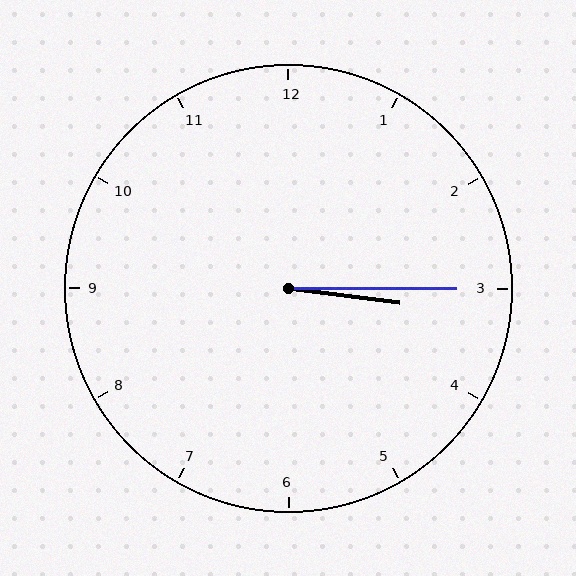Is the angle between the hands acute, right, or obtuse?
It is acute.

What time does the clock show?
3:15.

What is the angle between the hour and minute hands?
Approximately 8 degrees.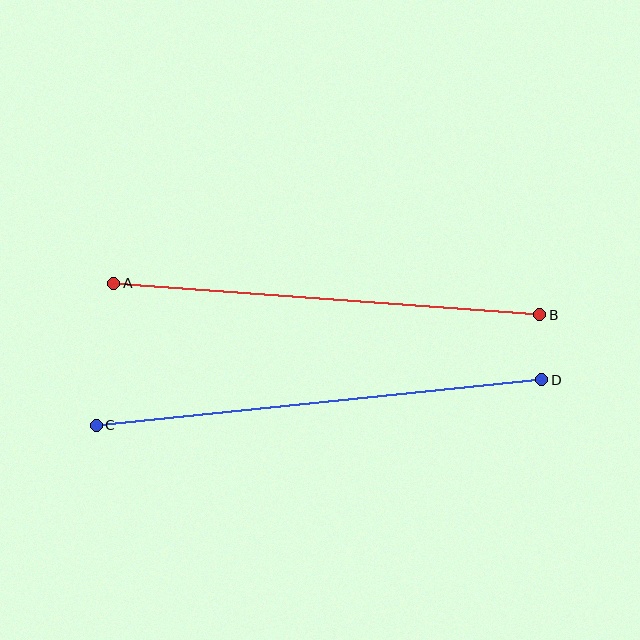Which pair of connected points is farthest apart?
Points C and D are farthest apart.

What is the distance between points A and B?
The distance is approximately 427 pixels.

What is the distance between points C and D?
The distance is approximately 448 pixels.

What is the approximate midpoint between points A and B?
The midpoint is at approximately (327, 299) pixels.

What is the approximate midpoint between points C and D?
The midpoint is at approximately (319, 403) pixels.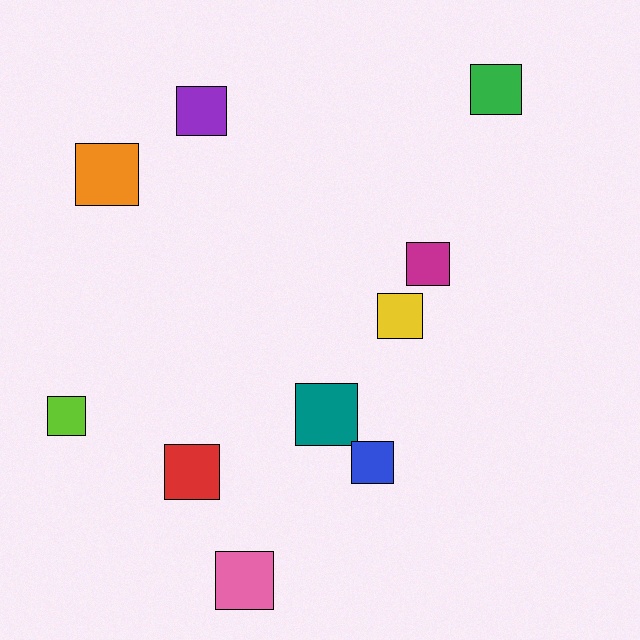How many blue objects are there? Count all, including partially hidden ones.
There is 1 blue object.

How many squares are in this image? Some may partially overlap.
There are 10 squares.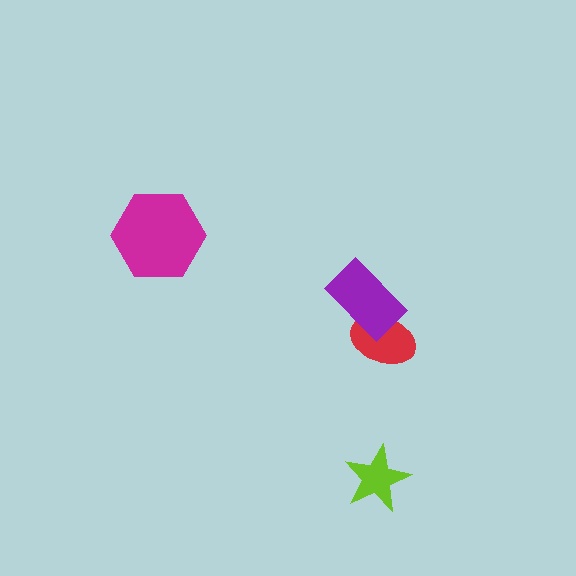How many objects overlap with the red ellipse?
1 object overlaps with the red ellipse.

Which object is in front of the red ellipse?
The purple rectangle is in front of the red ellipse.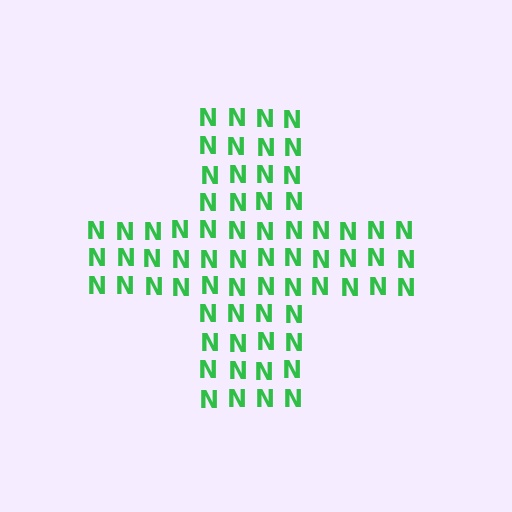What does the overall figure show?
The overall figure shows a cross.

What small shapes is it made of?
It is made of small letter N's.